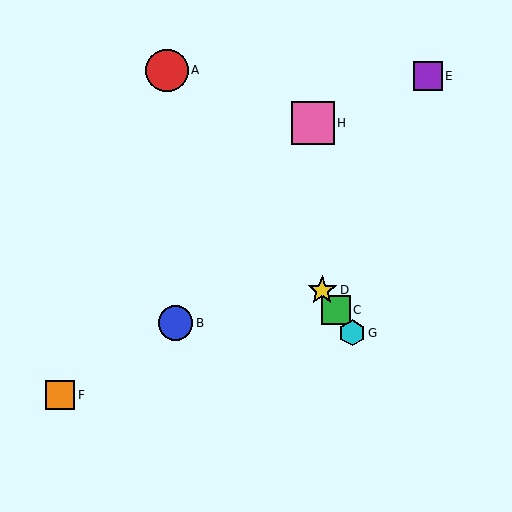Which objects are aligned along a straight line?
Objects A, C, D, G are aligned along a straight line.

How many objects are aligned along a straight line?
4 objects (A, C, D, G) are aligned along a straight line.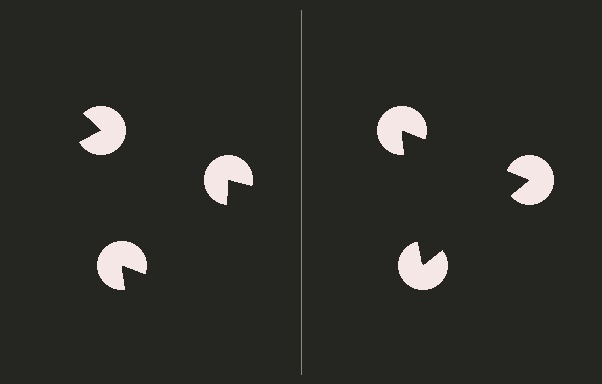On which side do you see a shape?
An illusory triangle appears on the right side. On the left side the wedge cuts are rotated, so no coherent shape forms.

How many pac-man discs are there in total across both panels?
6 — 3 on each side.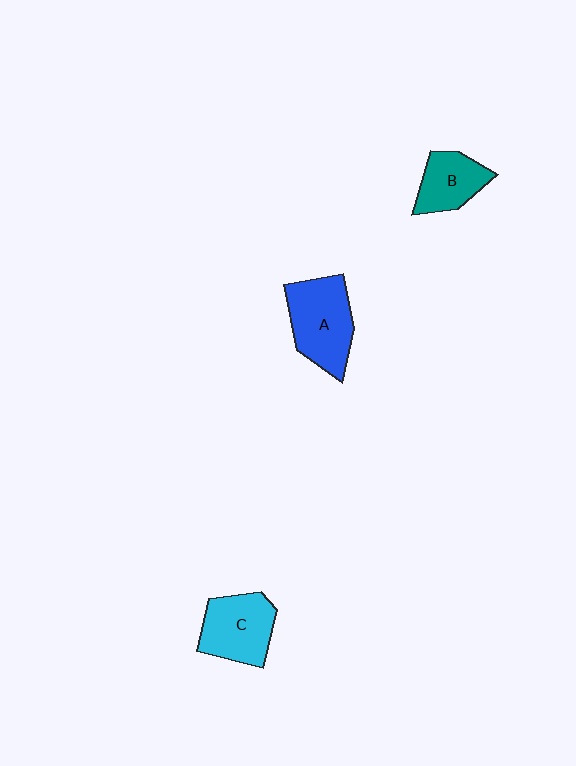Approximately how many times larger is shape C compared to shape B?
Approximately 1.3 times.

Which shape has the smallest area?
Shape B (teal).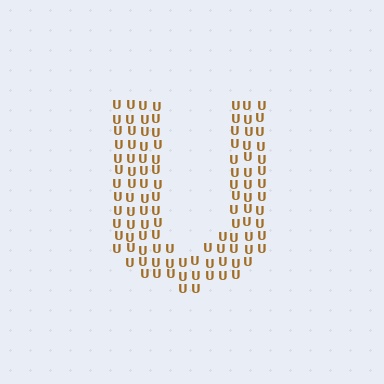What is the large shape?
The large shape is the letter U.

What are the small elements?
The small elements are letter U's.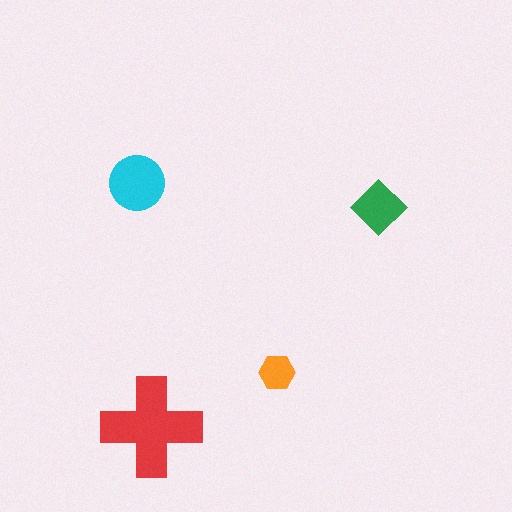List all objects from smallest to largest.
The orange hexagon, the green diamond, the cyan circle, the red cross.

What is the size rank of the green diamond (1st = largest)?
3rd.